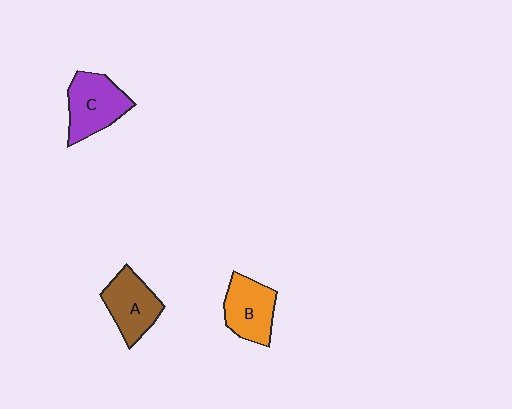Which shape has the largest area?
Shape C (purple).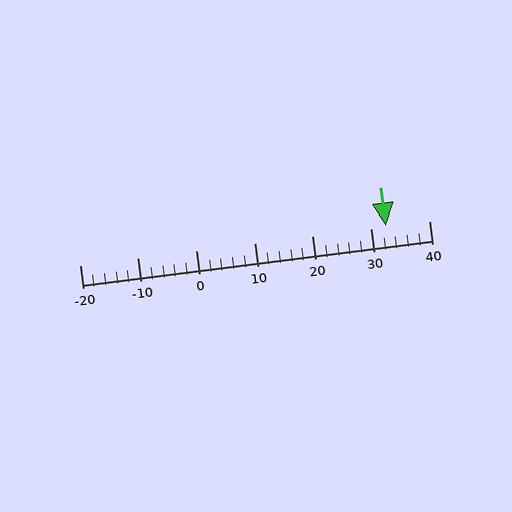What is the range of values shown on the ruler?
The ruler shows values from -20 to 40.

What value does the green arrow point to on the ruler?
The green arrow points to approximately 33.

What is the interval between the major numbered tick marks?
The major tick marks are spaced 10 units apart.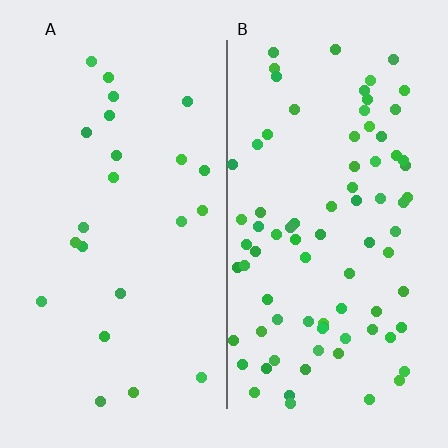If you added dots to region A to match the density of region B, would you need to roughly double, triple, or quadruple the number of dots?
Approximately quadruple.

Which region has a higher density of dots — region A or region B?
B (the right).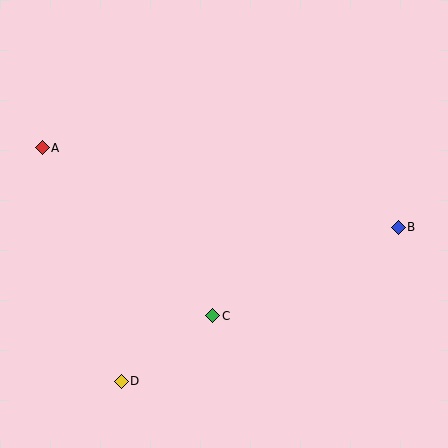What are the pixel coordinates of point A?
Point A is at (42, 148).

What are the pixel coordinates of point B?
Point B is at (398, 227).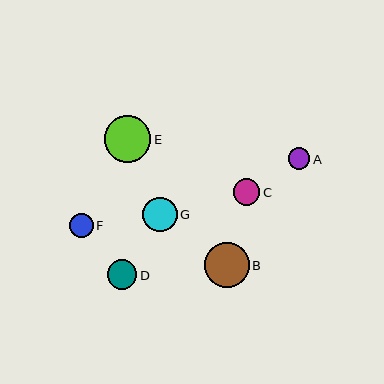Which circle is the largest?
Circle E is the largest with a size of approximately 46 pixels.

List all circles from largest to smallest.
From largest to smallest: E, B, G, D, C, F, A.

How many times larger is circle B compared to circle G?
Circle B is approximately 1.3 times the size of circle G.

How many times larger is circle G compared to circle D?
Circle G is approximately 1.2 times the size of circle D.